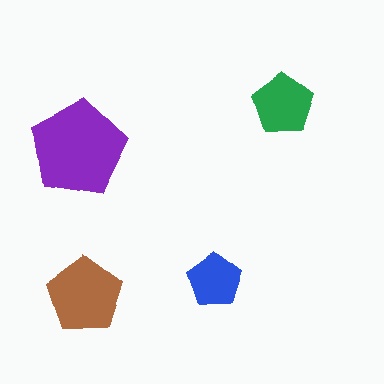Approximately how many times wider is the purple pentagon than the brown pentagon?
About 1.5 times wider.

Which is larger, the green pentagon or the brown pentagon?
The brown one.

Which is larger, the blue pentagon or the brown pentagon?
The brown one.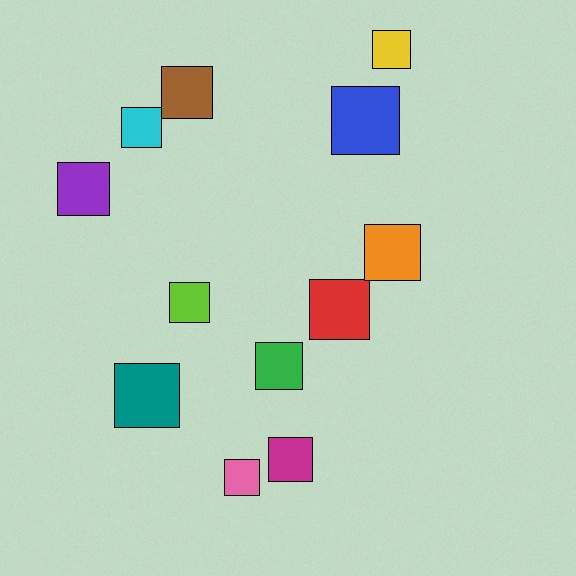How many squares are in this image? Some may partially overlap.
There are 12 squares.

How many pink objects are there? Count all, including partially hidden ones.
There is 1 pink object.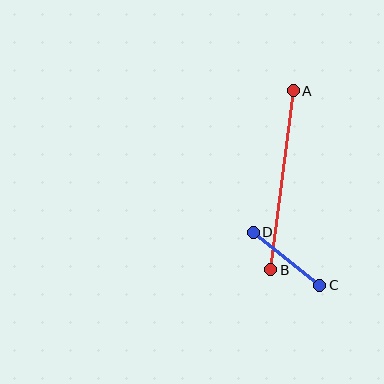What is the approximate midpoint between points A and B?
The midpoint is at approximately (282, 180) pixels.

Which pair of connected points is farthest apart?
Points A and B are farthest apart.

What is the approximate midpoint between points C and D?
The midpoint is at approximately (286, 259) pixels.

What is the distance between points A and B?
The distance is approximately 181 pixels.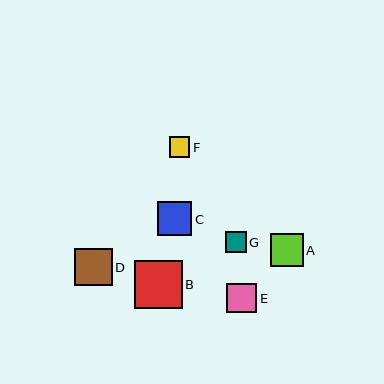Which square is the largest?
Square B is the largest with a size of approximately 48 pixels.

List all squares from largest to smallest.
From largest to smallest: B, D, C, A, E, G, F.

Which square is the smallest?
Square F is the smallest with a size of approximately 20 pixels.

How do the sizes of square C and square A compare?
Square C and square A are approximately the same size.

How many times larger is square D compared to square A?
Square D is approximately 1.1 times the size of square A.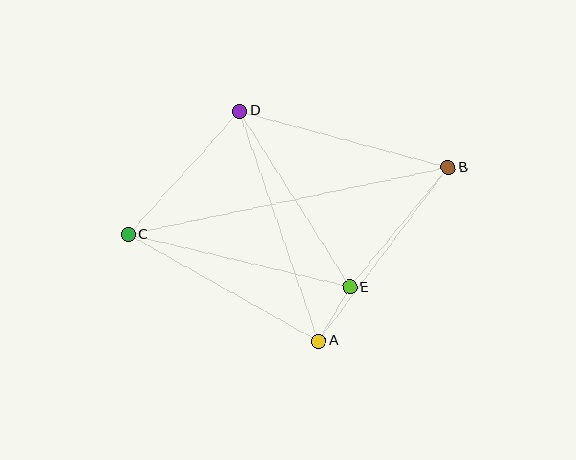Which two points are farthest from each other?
Points B and C are farthest from each other.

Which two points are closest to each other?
Points A and E are closest to each other.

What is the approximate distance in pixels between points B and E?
The distance between B and E is approximately 154 pixels.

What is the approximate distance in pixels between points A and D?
The distance between A and D is approximately 243 pixels.